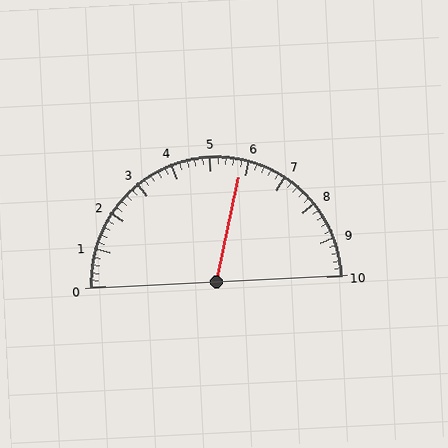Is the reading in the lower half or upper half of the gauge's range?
The reading is in the upper half of the range (0 to 10).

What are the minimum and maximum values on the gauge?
The gauge ranges from 0 to 10.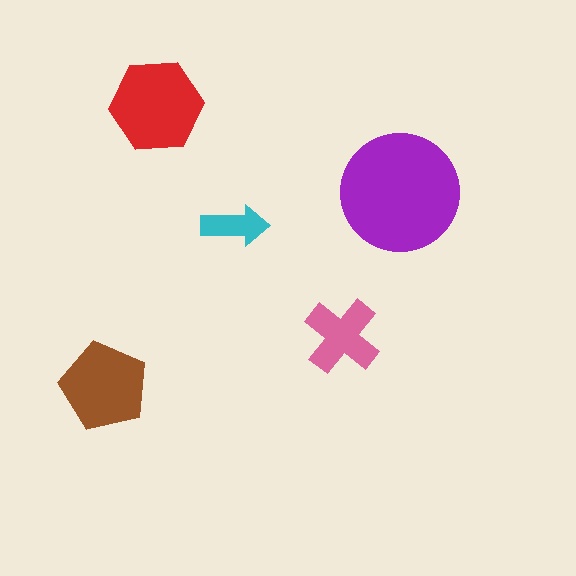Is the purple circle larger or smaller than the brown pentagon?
Larger.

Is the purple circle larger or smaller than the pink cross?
Larger.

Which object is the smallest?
The cyan arrow.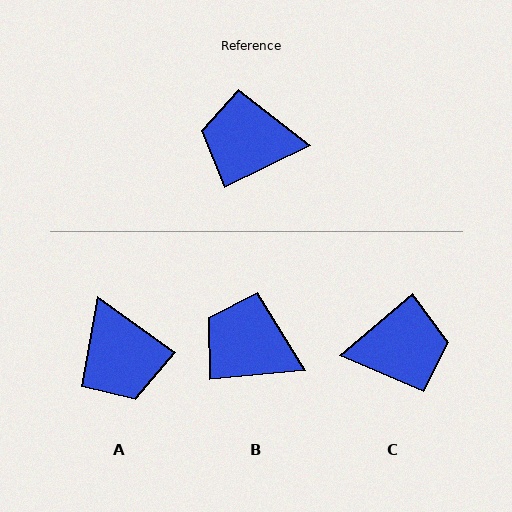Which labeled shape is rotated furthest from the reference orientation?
C, about 165 degrees away.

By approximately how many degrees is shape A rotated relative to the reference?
Approximately 118 degrees counter-clockwise.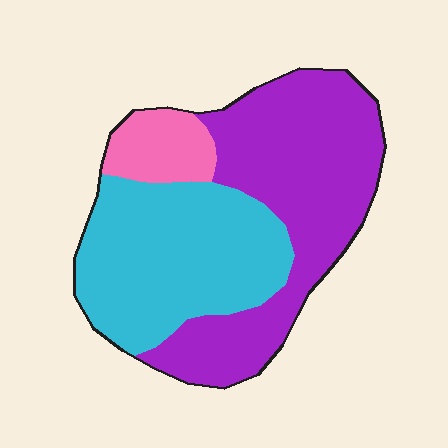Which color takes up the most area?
Purple, at roughly 50%.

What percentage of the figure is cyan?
Cyan takes up between a third and a half of the figure.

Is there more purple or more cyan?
Purple.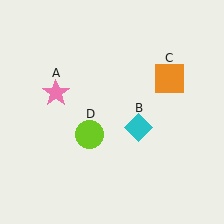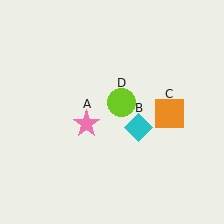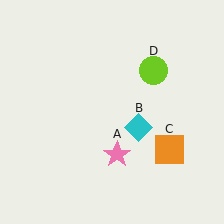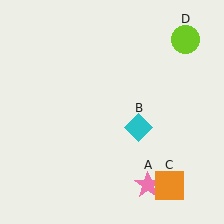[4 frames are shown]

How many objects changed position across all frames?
3 objects changed position: pink star (object A), orange square (object C), lime circle (object D).